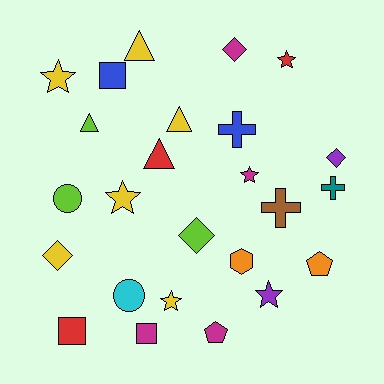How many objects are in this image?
There are 25 objects.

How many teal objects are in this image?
There is 1 teal object.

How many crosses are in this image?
There are 3 crosses.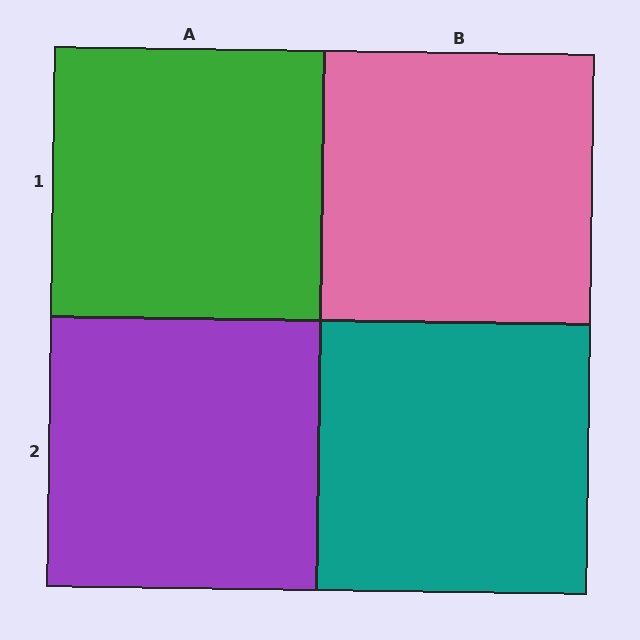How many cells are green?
1 cell is green.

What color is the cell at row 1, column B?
Pink.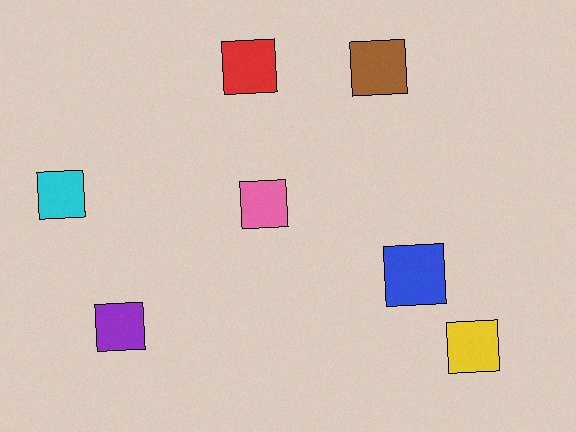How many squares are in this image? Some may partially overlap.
There are 7 squares.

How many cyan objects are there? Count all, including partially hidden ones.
There is 1 cyan object.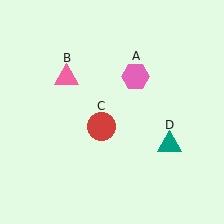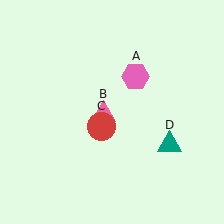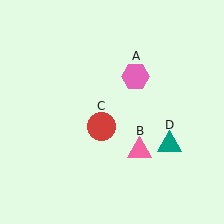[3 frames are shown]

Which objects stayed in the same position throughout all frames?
Pink hexagon (object A) and red circle (object C) and teal triangle (object D) remained stationary.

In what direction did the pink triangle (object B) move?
The pink triangle (object B) moved down and to the right.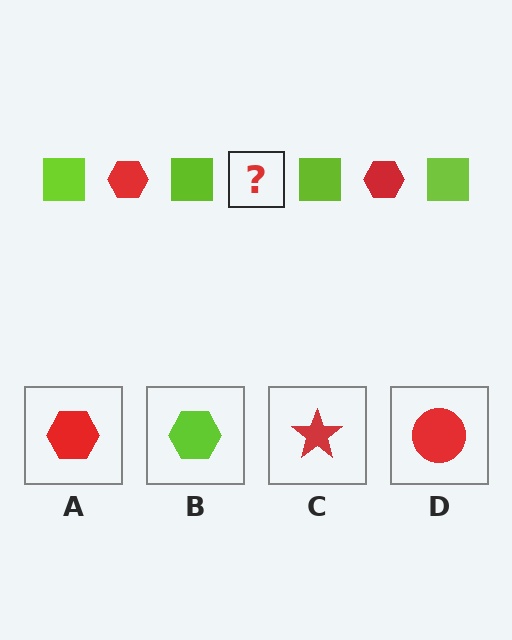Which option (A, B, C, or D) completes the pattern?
A.